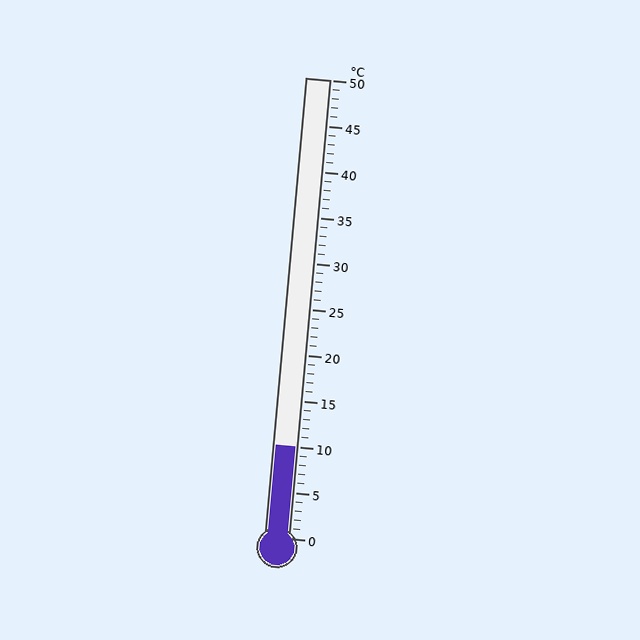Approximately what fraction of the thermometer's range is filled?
The thermometer is filled to approximately 20% of its range.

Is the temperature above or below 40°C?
The temperature is below 40°C.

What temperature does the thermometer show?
The thermometer shows approximately 10°C.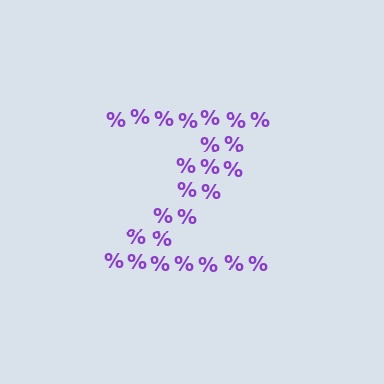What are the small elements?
The small elements are percent signs.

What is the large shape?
The large shape is the letter Z.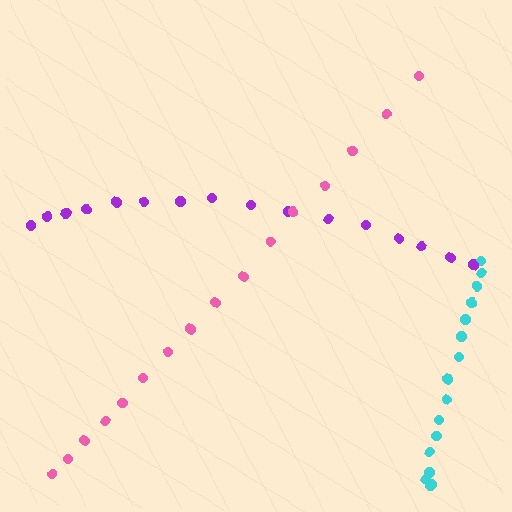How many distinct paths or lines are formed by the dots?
There are 3 distinct paths.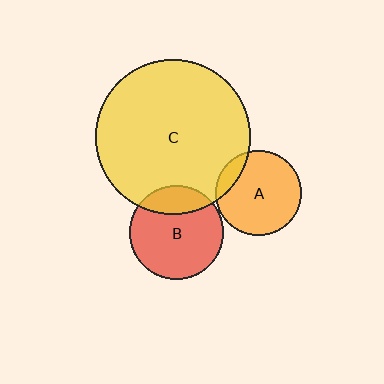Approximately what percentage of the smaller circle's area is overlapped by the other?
Approximately 20%.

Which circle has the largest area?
Circle C (yellow).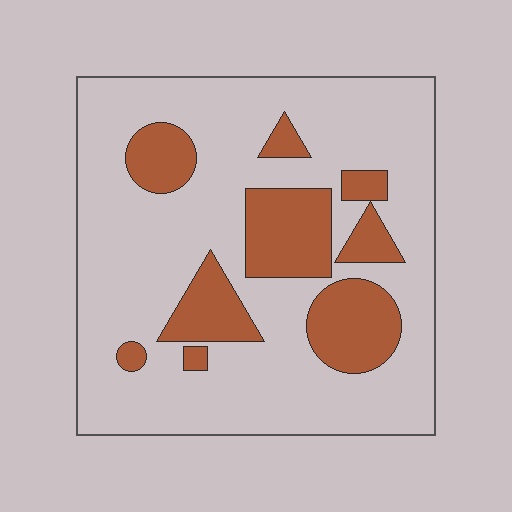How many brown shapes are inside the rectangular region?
9.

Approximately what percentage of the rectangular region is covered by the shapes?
Approximately 25%.